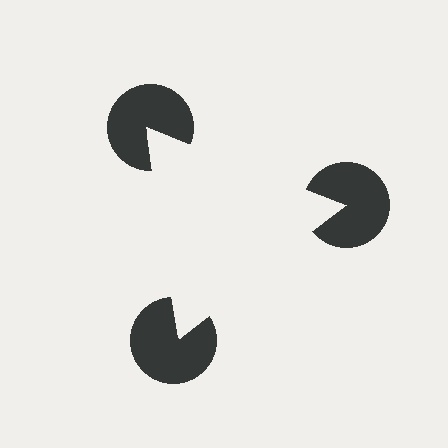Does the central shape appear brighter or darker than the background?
It typically appears slightly brighter than the background, even though no actual brightness change is drawn.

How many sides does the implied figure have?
3 sides.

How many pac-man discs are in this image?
There are 3 — one at each vertex of the illusory triangle.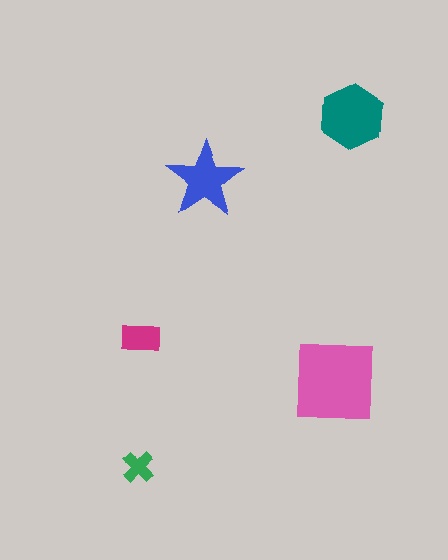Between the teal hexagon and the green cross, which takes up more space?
The teal hexagon.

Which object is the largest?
The pink square.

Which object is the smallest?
The green cross.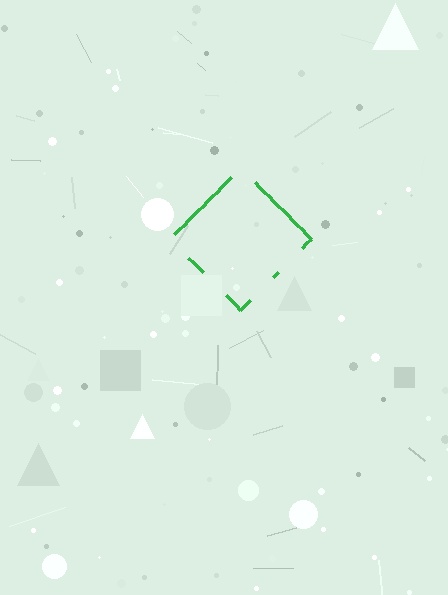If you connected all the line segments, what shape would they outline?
They would outline a diamond.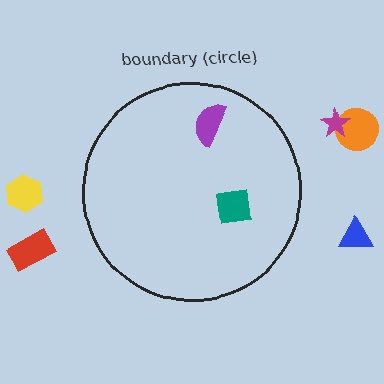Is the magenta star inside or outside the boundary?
Outside.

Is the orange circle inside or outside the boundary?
Outside.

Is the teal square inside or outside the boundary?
Inside.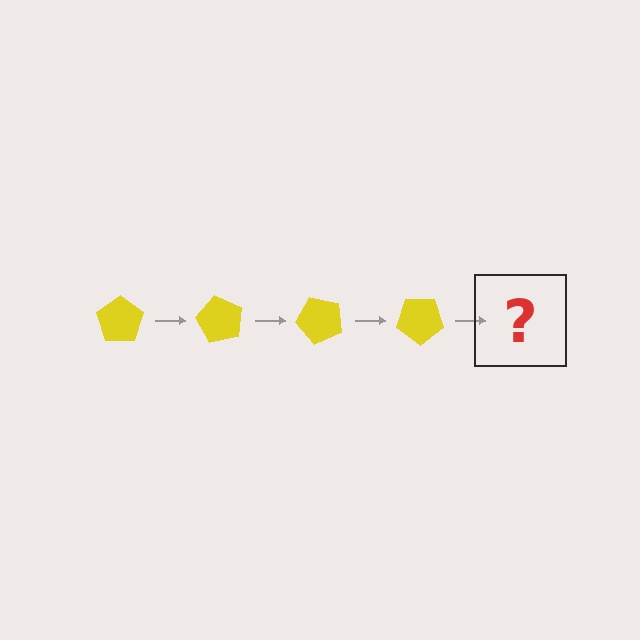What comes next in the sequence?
The next element should be a yellow pentagon rotated 240 degrees.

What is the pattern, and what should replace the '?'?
The pattern is that the pentagon rotates 60 degrees each step. The '?' should be a yellow pentagon rotated 240 degrees.